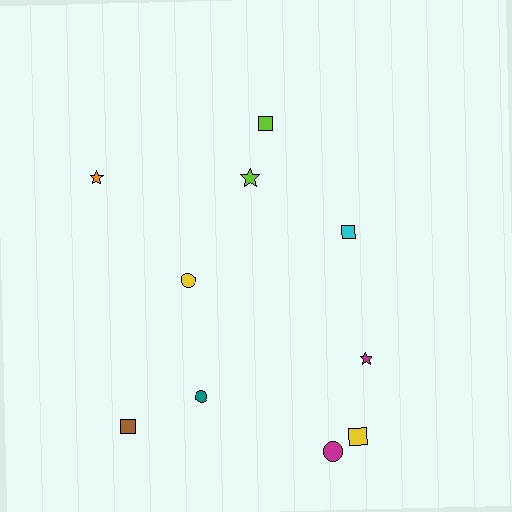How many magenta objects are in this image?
There are 2 magenta objects.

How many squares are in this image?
There are 4 squares.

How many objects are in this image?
There are 10 objects.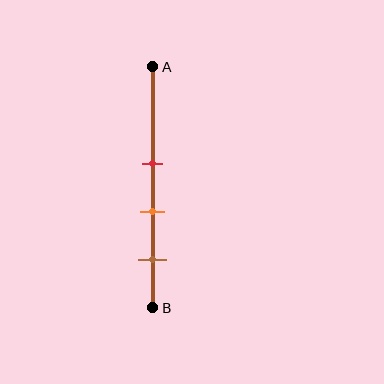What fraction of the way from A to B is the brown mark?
The brown mark is approximately 80% (0.8) of the way from A to B.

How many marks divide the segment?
There are 3 marks dividing the segment.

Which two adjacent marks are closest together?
The red and orange marks are the closest adjacent pair.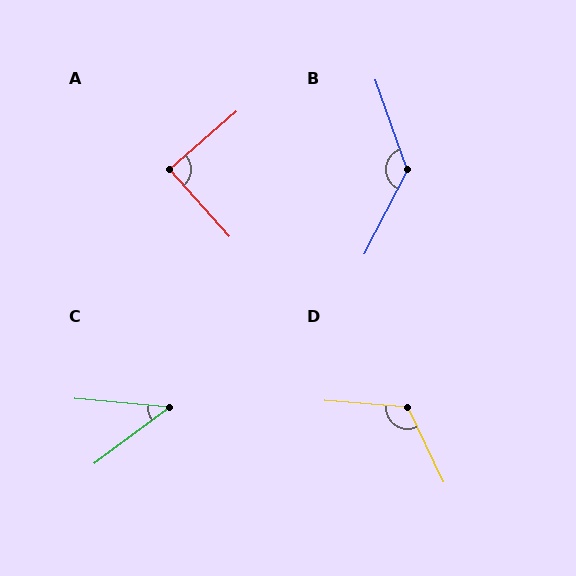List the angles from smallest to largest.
C (42°), A (89°), D (119°), B (133°).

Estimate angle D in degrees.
Approximately 119 degrees.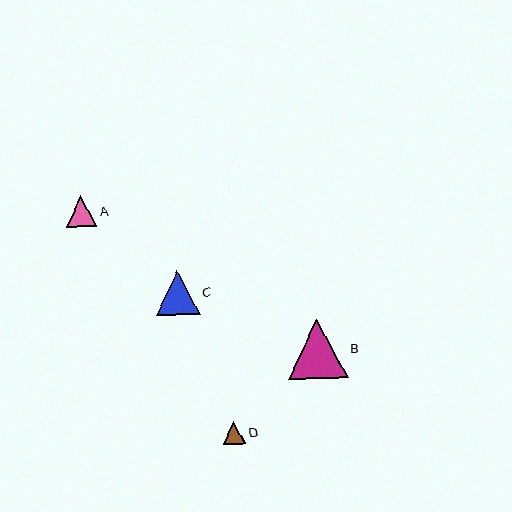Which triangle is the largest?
Triangle B is the largest with a size of approximately 60 pixels.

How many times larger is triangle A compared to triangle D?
Triangle A is approximately 1.3 times the size of triangle D.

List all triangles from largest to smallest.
From largest to smallest: B, C, A, D.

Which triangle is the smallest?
Triangle D is the smallest with a size of approximately 23 pixels.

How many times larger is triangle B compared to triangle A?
Triangle B is approximately 2.0 times the size of triangle A.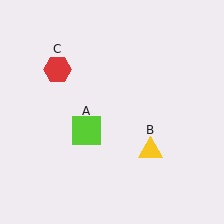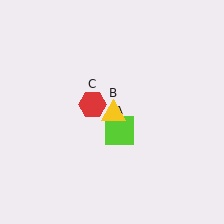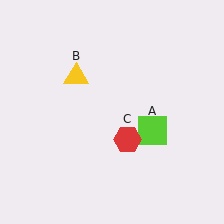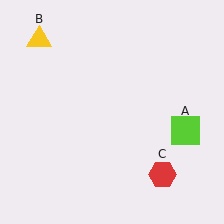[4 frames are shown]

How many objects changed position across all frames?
3 objects changed position: lime square (object A), yellow triangle (object B), red hexagon (object C).